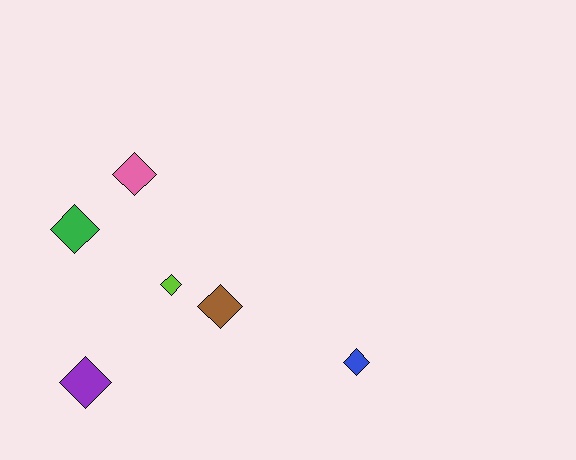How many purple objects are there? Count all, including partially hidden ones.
There is 1 purple object.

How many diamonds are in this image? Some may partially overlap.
There are 6 diamonds.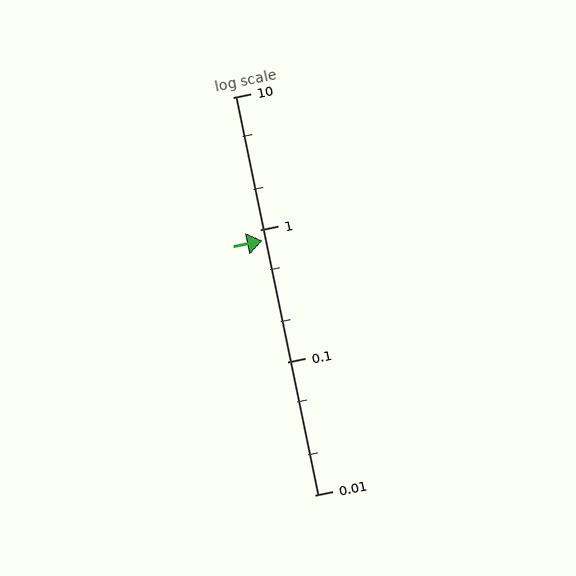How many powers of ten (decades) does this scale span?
The scale spans 3 decades, from 0.01 to 10.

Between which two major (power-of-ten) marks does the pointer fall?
The pointer is between 0.1 and 1.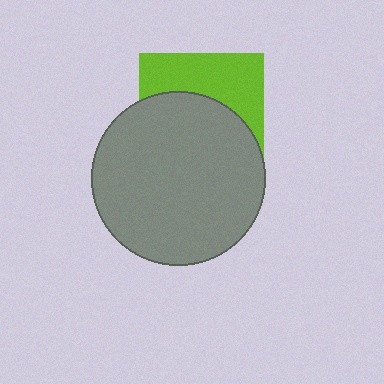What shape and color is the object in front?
The object in front is a gray circle.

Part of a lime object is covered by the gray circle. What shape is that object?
It is a square.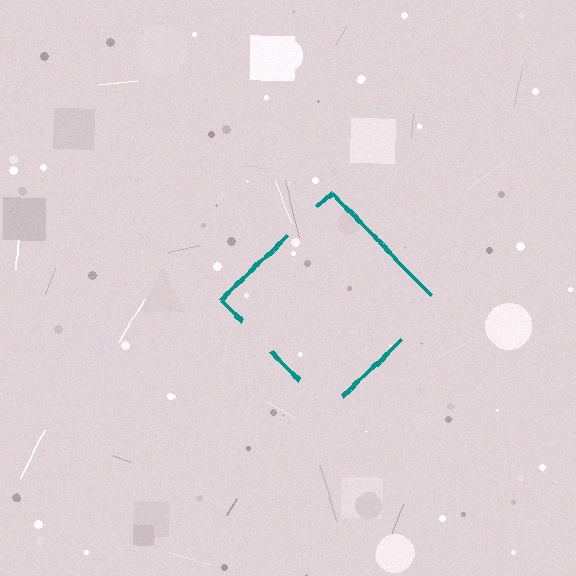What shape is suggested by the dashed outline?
The dashed outline suggests a diamond.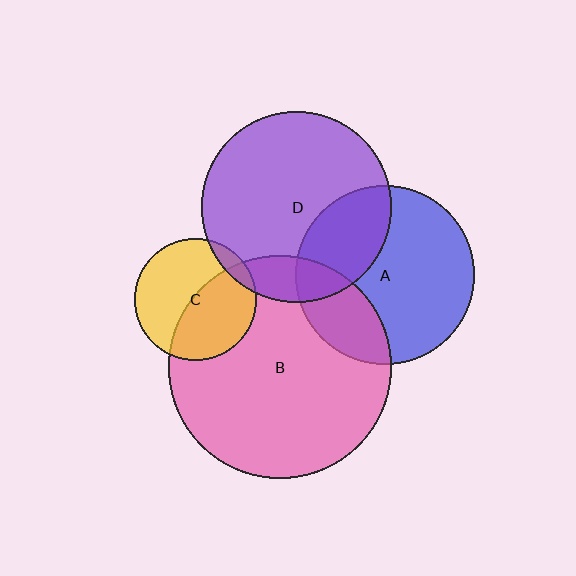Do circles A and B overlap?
Yes.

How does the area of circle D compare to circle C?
Approximately 2.5 times.